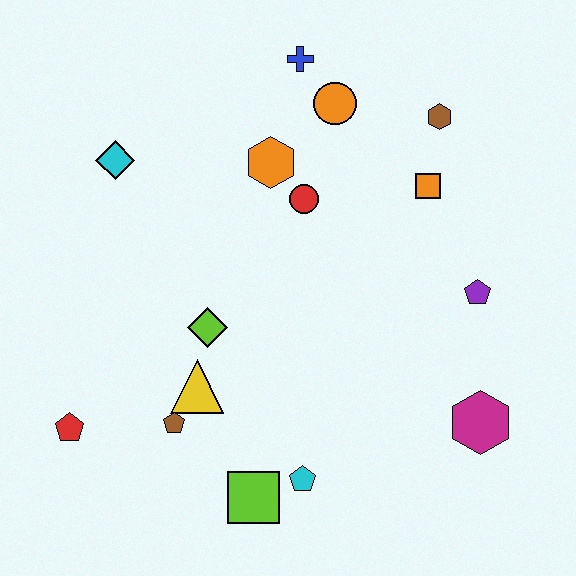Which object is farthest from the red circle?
The red pentagon is farthest from the red circle.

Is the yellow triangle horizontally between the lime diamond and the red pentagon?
Yes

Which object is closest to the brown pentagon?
The yellow triangle is closest to the brown pentagon.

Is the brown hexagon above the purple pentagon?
Yes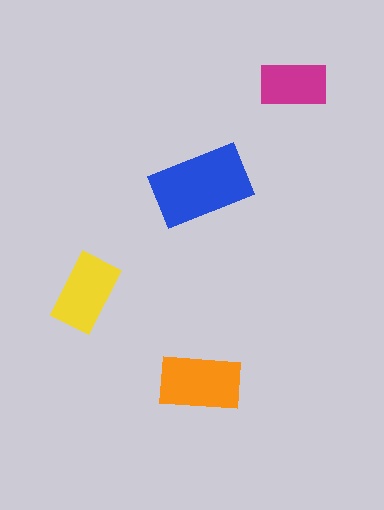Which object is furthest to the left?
The yellow rectangle is leftmost.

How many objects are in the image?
There are 4 objects in the image.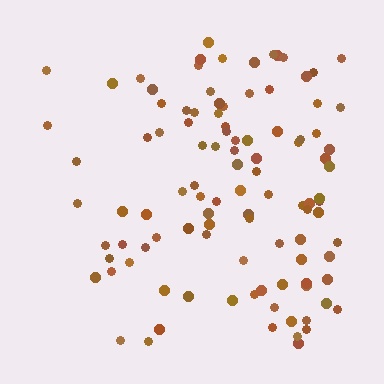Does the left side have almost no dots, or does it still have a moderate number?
Still a moderate number, just noticeably fewer than the right.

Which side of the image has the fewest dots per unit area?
The left.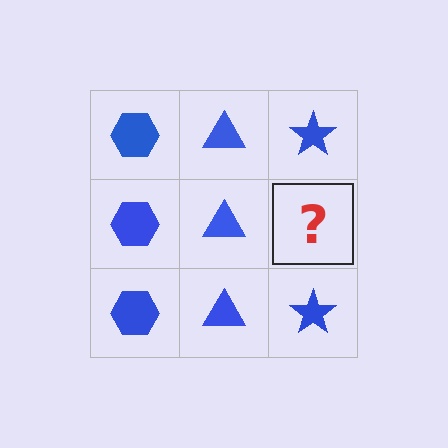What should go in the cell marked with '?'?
The missing cell should contain a blue star.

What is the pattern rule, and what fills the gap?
The rule is that each column has a consistent shape. The gap should be filled with a blue star.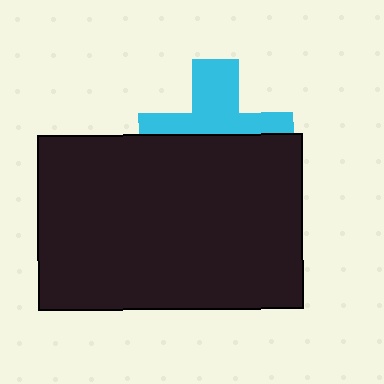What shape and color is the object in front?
The object in front is a black rectangle.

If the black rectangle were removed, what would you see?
You would see the complete cyan cross.